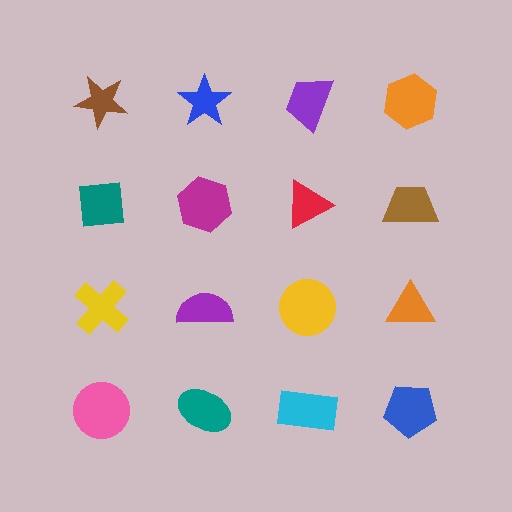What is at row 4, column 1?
A pink circle.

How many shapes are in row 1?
4 shapes.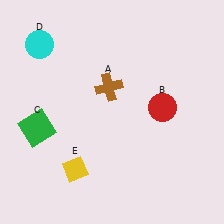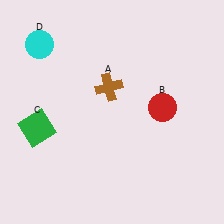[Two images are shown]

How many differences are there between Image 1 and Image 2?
There is 1 difference between the two images.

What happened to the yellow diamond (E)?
The yellow diamond (E) was removed in Image 2. It was in the bottom-left area of Image 1.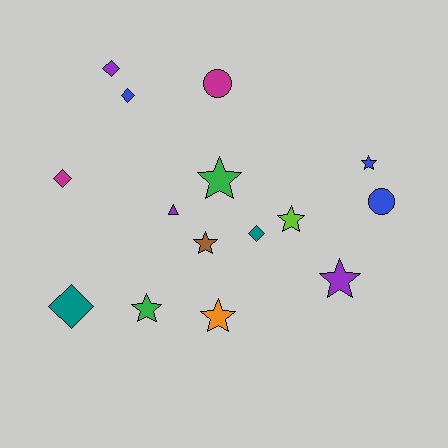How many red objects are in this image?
There are no red objects.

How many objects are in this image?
There are 15 objects.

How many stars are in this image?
There are 7 stars.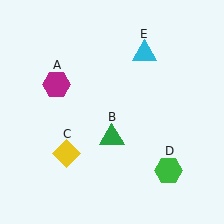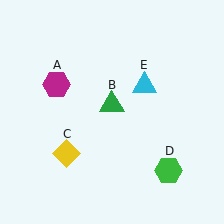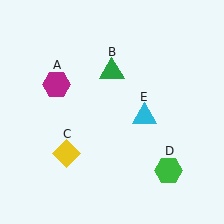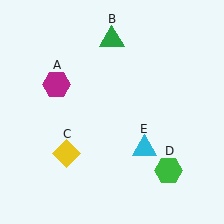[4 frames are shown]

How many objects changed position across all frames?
2 objects changed position: green triangle (object B), cyan triangle (object E).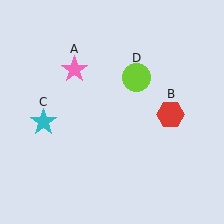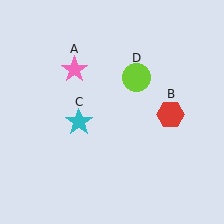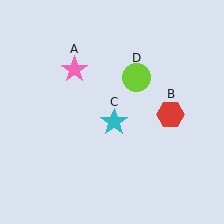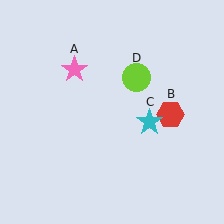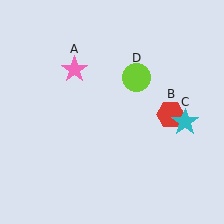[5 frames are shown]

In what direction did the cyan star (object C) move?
The cyan star (object C) moved right.